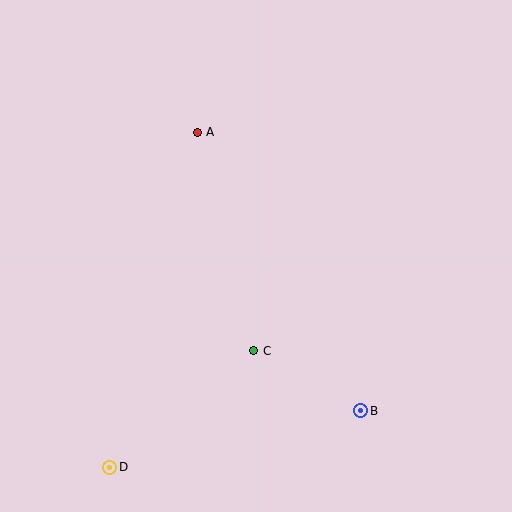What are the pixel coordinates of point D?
Point D is at (110, 467).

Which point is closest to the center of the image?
Point C at (254, 351) is closest to the center.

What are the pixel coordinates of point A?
Point A is at (197, 132).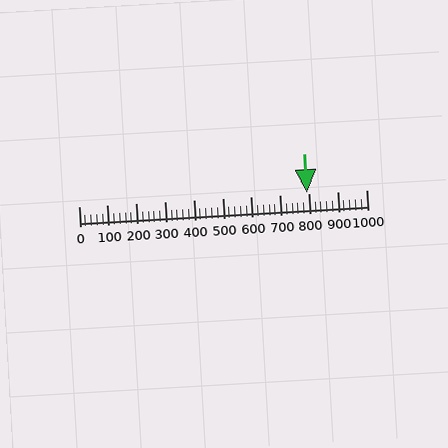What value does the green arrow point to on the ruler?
The green arrow points to approximately 794.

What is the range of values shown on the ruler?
The ruler shows values from 0 to 1000.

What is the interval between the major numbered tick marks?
The major tick marks are spaced 100 units apart.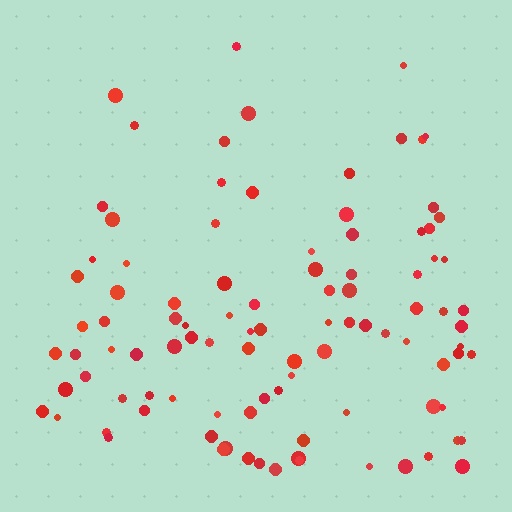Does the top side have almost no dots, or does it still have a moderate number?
Still a moderate number, just noticeably fewer than the bottom.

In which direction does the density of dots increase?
From top to bottom, with the bottom side densest.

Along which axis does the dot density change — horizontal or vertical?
Vertical.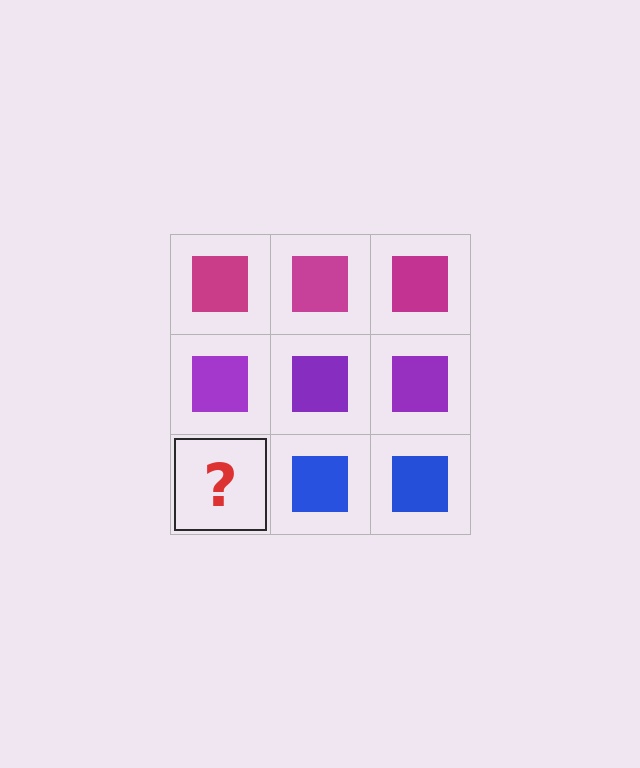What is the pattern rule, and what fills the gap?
The rule is that each row has a consistent color. The gap should be filled with a blue square.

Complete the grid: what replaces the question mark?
The question mark should be replaced with a blue square.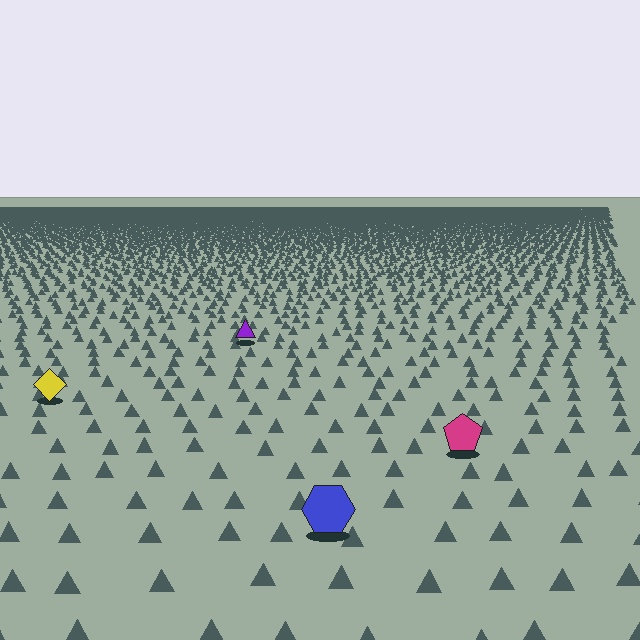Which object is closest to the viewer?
The blue hexagon is closest. The texture marks near it are larger and more spread out.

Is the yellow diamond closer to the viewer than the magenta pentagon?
No. The magenta pentagon is closer — you can tell from the texture gradient: the ground texture is coarser near it.